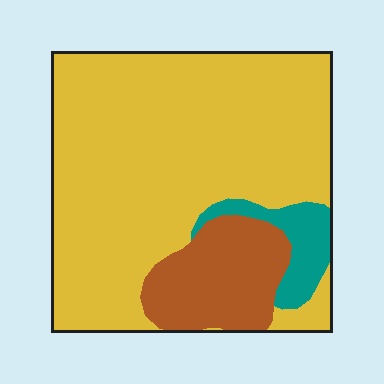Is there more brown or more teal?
Brown.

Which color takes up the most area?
Yellow, at roughly 75%.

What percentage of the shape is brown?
Brown covers about 15% of the shape.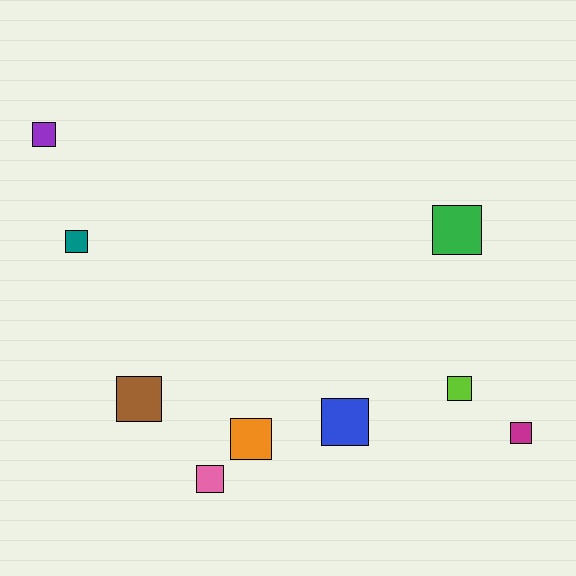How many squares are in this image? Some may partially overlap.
There are 9 squares.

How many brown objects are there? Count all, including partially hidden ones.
There is 1 brown object.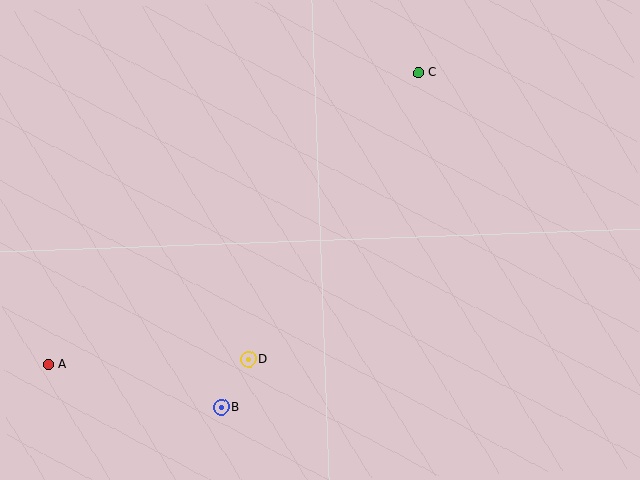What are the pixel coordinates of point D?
Point D is at (249, 360).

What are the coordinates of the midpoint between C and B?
The midpoint between C and B is at (320, 240).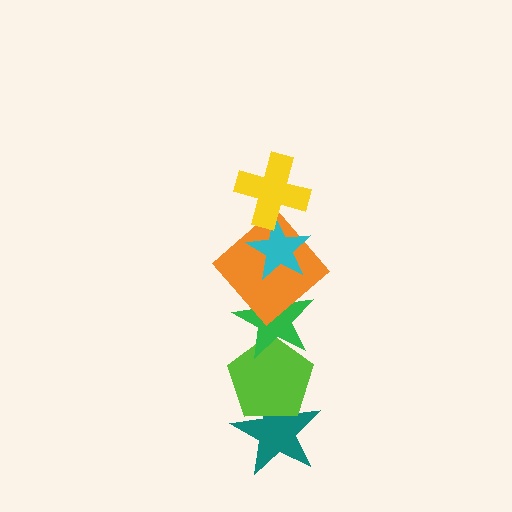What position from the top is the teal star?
The teal star is 6th from the top.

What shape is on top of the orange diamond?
The cyan star is on top of the orange diamond.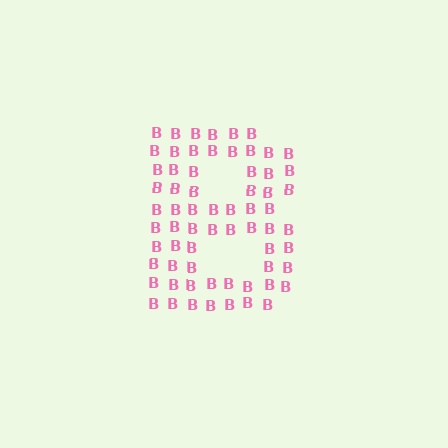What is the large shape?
The large shape is the letter B.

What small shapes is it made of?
It is made of small letter B's.